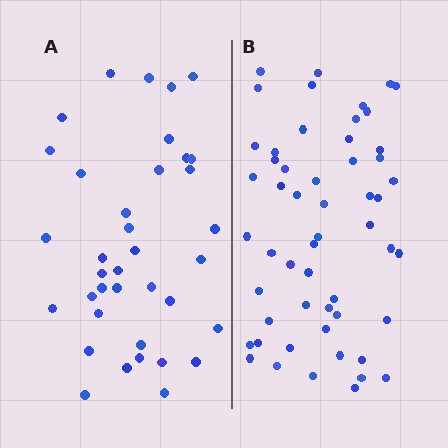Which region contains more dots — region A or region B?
Region B (the right region) has more dots.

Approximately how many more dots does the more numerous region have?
Region B has approximately 15 more dots than region A.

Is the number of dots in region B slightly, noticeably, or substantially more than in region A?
Region B has substantially more. The ratio is roughly 1.5 to 1.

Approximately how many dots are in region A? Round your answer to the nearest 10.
About 40 dots. (The exact count is 37, which rounds to 40.)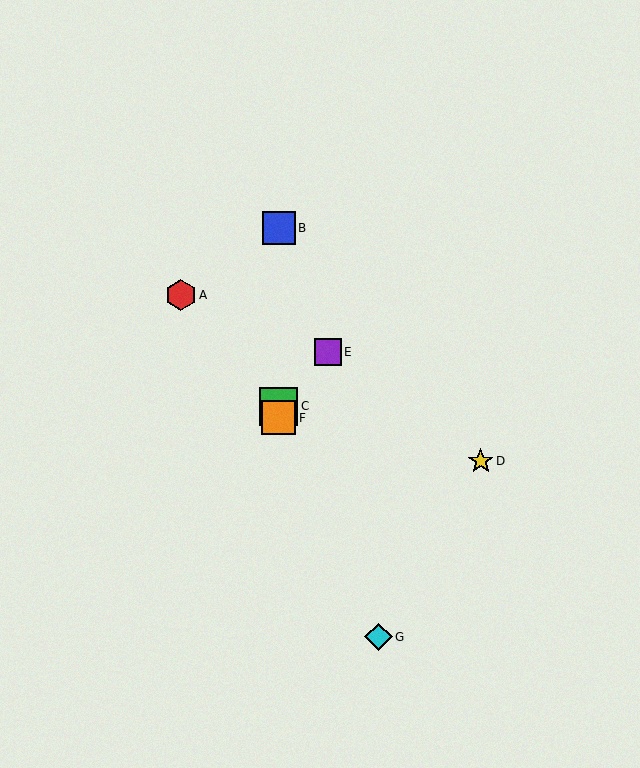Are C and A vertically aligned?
No, C is at x≈279 and A is at x≈181.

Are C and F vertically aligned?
Yes, both are at x≈279.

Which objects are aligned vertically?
Objects B, C, F are aligned vertically.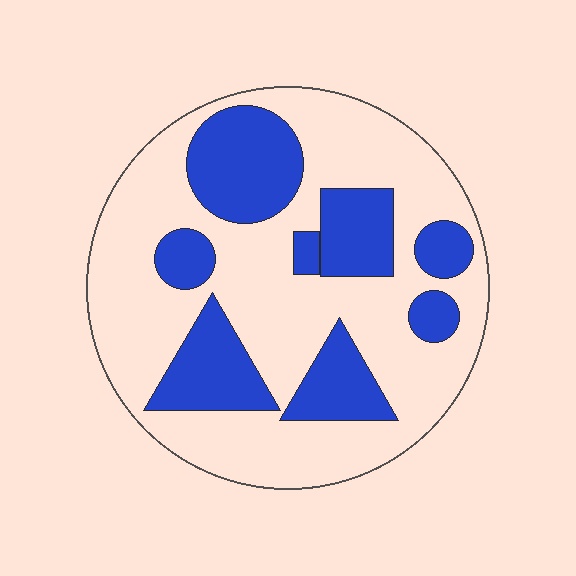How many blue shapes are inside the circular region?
8.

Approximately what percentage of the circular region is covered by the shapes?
Approximately 30%.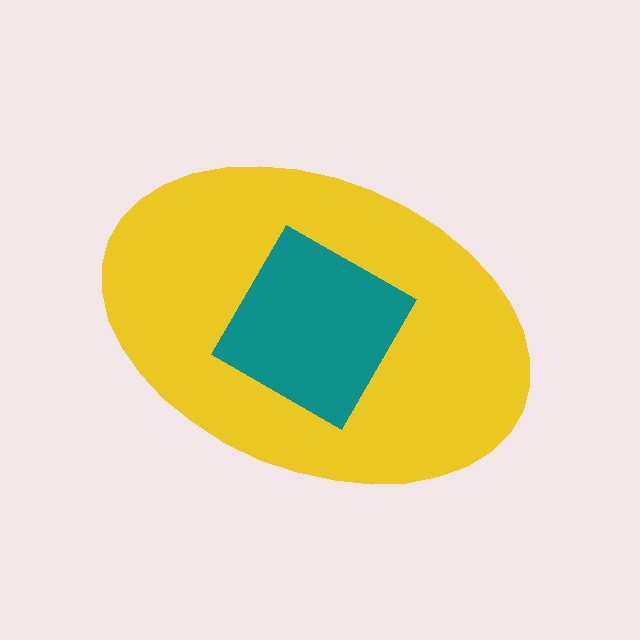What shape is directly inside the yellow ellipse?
The teal diamond.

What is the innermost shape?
The teal diamond.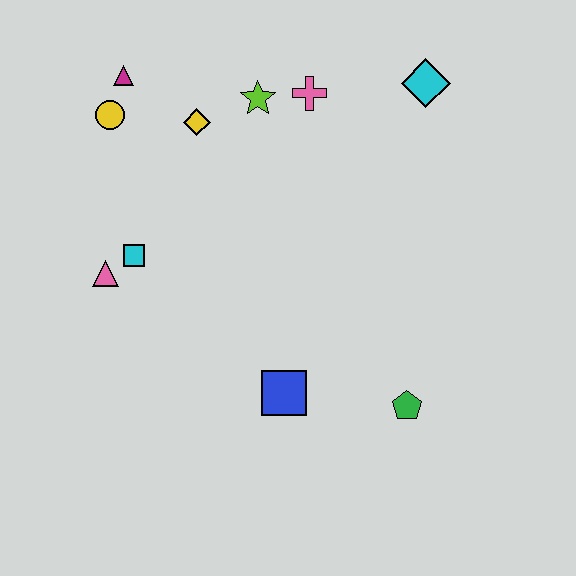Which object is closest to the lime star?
The pink cross is closest to the lime star.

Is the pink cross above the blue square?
Yes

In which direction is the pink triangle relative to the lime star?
The pink triangle is below the lime star.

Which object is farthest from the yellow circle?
The green pentagon is farthest from the yellow circle.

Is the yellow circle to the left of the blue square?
Yes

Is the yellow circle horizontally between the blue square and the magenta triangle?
No